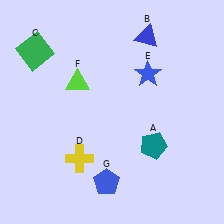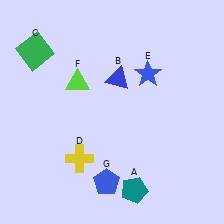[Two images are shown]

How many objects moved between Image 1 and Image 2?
2 objects moved between the two images.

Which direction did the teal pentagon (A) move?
The teal pentagon (A) moved down.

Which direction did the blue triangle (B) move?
The blue triangle (B) moved down.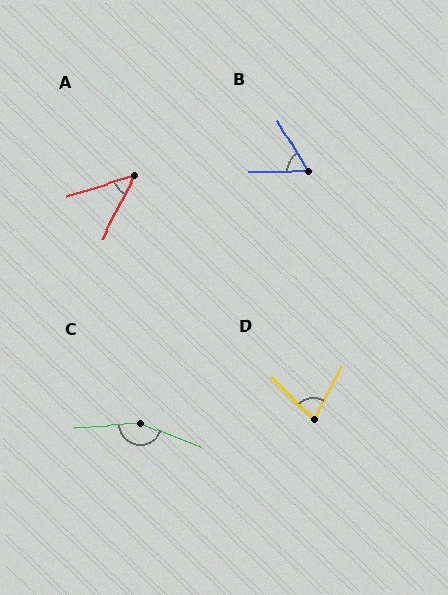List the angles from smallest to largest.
A (45°), B (59°), D (74°), C (155°).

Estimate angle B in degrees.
Approximately 59 degrees.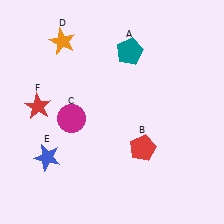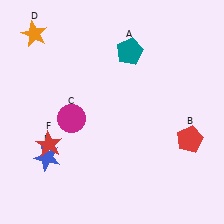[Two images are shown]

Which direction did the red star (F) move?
The red star (F) moved down.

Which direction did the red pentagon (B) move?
The red pentagon (B) moved right.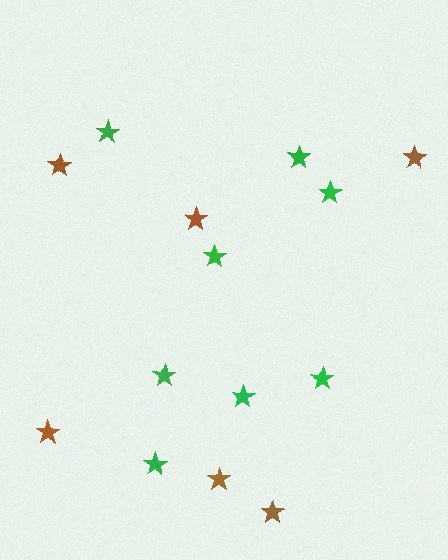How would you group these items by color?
There are 2 groups: one group of brown stars (6) and one group of green stars (8).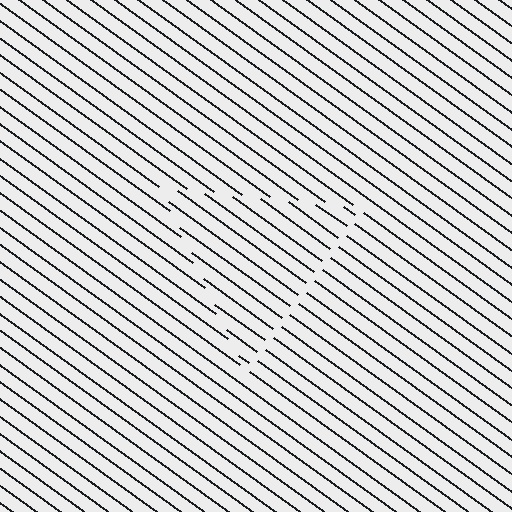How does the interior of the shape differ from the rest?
The interior of the shape contains the same grating, shifted by half a period — the contour is defined by the phase discontinuity where line-ends from the inner and outer gratings abut.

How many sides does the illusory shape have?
3 sides — the line-ends trace a triangle.